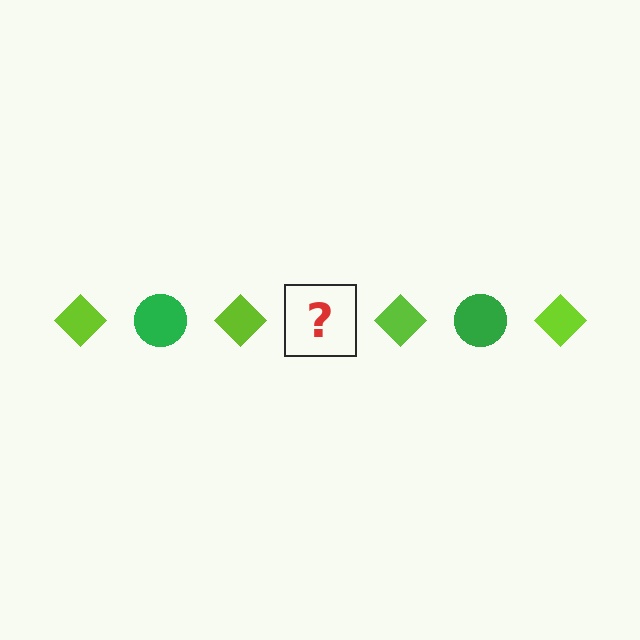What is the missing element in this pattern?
The missing element is a green circle.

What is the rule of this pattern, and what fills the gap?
The rule is that the pattern alternates between lime diamond and green circle. The gap should be filled with a green circle.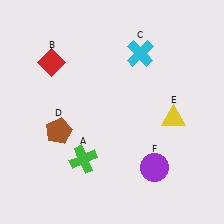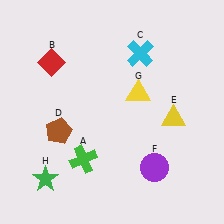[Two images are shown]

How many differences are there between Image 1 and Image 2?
There are 2 differences between the two images.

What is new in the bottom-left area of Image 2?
A green star (H) was added in the bottom-left area of Image 2.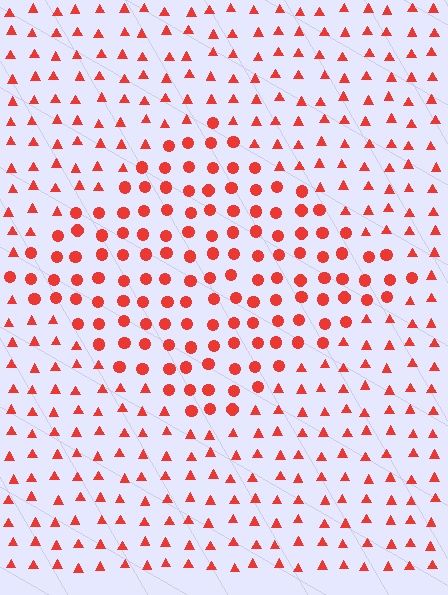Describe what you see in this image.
The image is filled with small red elements arranged in a uniform grid. A diamond-shaped region contains circles, while the surrounding area contains triangles. The boundary is defined purely by the change in element shape.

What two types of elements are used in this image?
The image uses circles inside the diamond region and triangles outside it.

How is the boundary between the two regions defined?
The boundary is defined by a change in element shape: circles inside vs. triangles outside. All elements share the same color and spacing.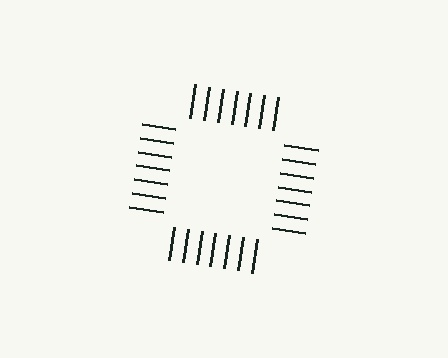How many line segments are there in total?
28 — 7 along each of the 4 edges.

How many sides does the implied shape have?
4 sides — the line-ends trace a square.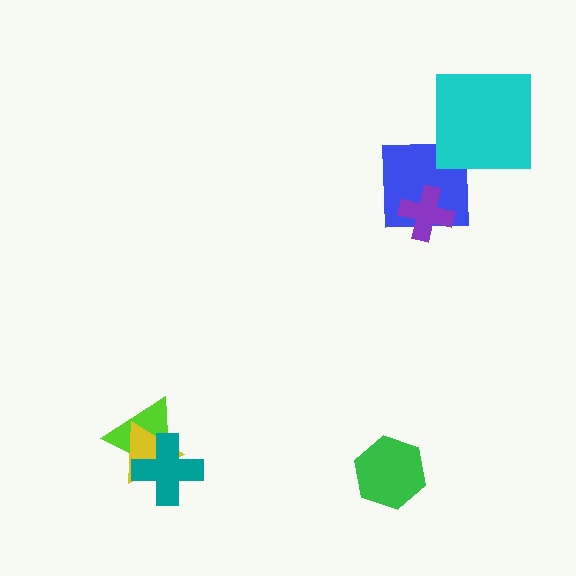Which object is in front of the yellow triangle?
The teal cross is in front of the yellow triangle.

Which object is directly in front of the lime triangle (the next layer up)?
The yellow triangle is directly in front of the lime triangle.